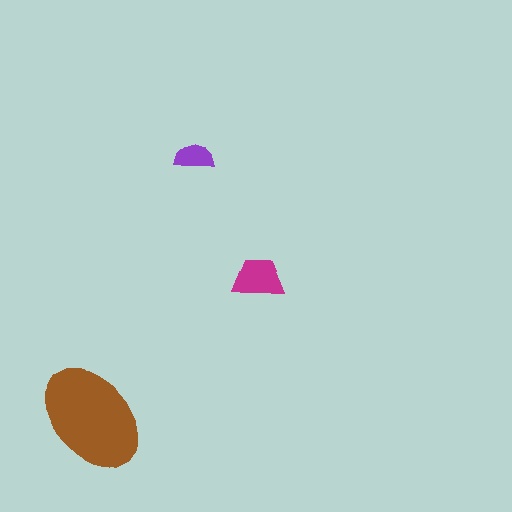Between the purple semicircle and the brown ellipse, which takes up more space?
The brown ellipse.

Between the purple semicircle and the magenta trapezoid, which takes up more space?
The magenta trapezoid.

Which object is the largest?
The brown ellipse.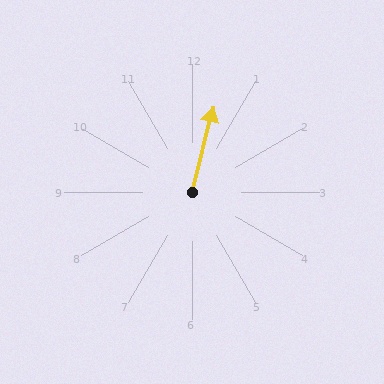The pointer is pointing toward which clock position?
Roughly 12 o'clock.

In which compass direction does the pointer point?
North.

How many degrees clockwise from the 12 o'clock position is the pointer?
Approximately 14 degrees.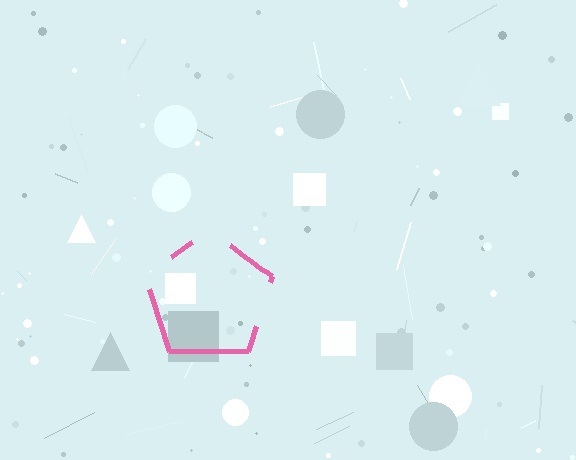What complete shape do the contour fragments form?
The contour fragments form a pentagon.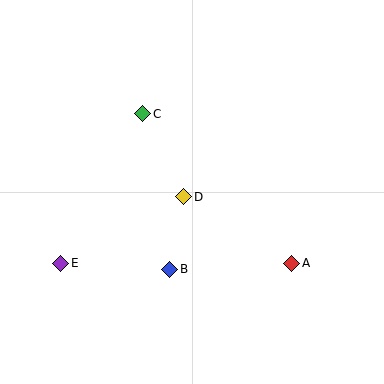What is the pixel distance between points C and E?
The distance between C and E is 170 pixels.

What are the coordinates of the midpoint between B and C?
The midpoint between B and C is at (156, 191).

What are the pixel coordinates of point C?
Point C is at (143, 114).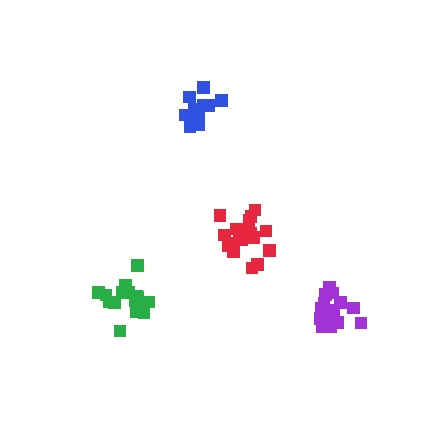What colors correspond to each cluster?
The clusters are colored: green, blue, red, purple.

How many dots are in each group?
Group 1: 17 dots, Group 2: 13 dots, Group 3: 18 dots, Group 4: 15 dots (63 total).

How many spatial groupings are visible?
There are 4 spatial groupings.